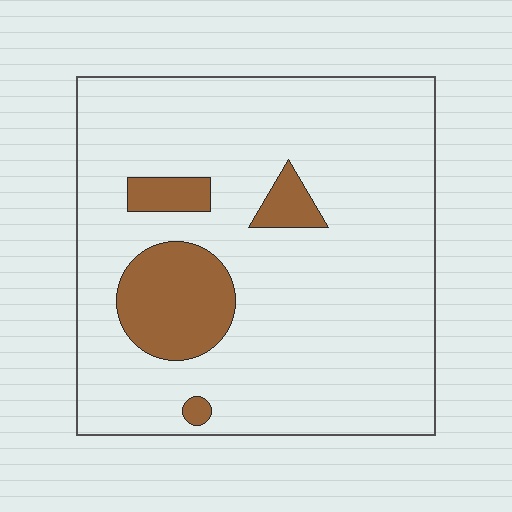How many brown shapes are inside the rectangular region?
4.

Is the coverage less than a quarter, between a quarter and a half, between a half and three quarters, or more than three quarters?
Less than a quarter.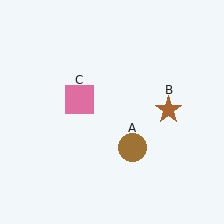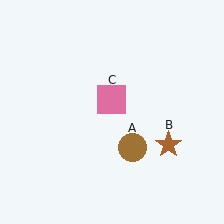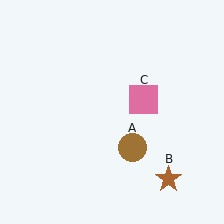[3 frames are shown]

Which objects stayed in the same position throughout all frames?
Brown circle (object A) remained stationary.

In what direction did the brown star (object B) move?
The brown star (object B) moved down.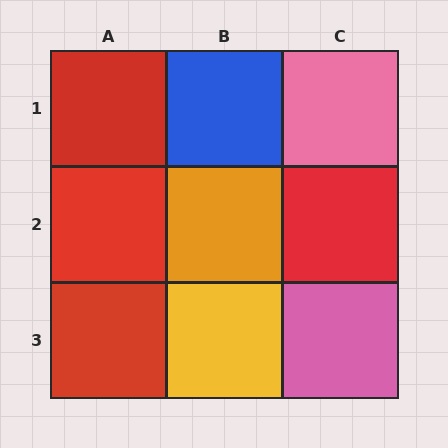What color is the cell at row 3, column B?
Yellow.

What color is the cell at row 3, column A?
Red.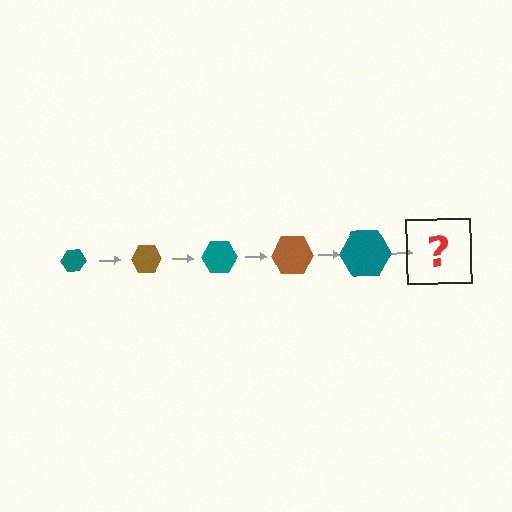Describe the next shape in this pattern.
It should be a brown hexagon, larger than the previous one.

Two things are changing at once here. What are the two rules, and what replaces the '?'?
The two rules are that the hexagon grows larger each step and the color cycles through teal and brown. The '?' should be a brown hexagon, larger than the previous one.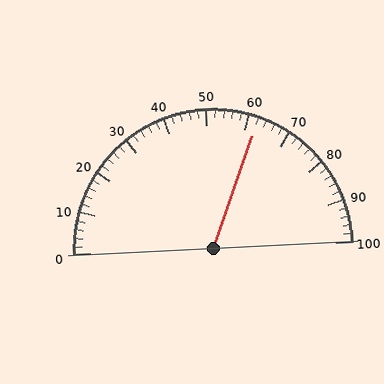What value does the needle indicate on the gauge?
The needle indicates approximately 62.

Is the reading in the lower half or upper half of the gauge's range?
The reading is in the upper half of the range (0 to 100).